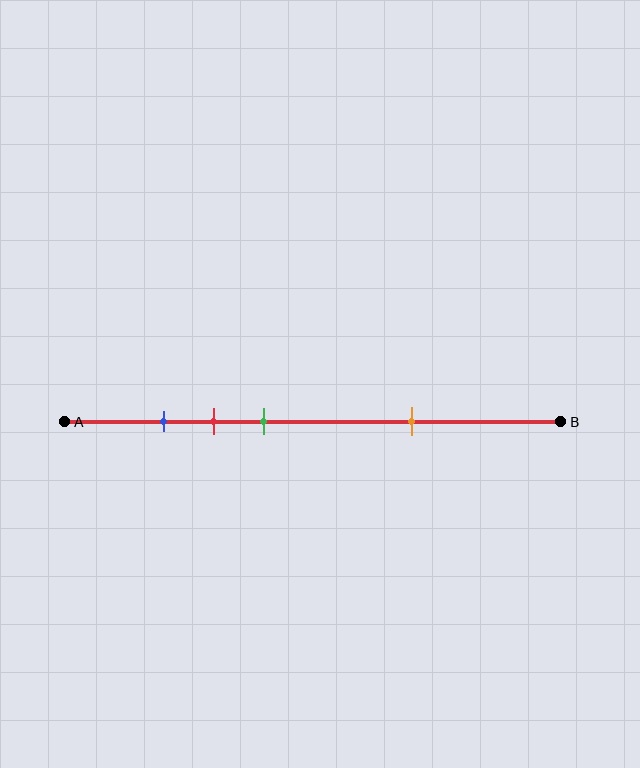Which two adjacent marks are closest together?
The blue and red marks are the closest adjacent pair.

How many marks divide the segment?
There are 4 marks dividing the segment.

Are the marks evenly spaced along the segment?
No, the marks are not evenly spaced.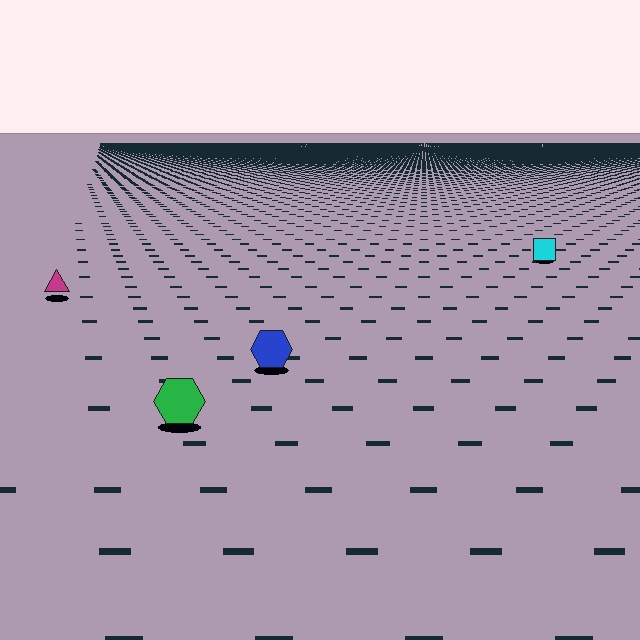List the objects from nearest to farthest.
From nearest to farthest: the green hexagon, the blue hexagon, the magenta triangle, the cyan square.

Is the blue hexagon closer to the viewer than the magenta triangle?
Yes. The blue hexagon is closer — you can tell from the texture gradient: the ground texture is coarser near it.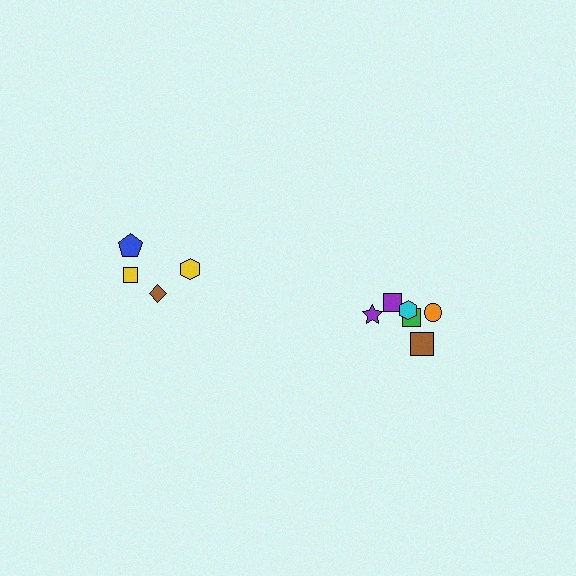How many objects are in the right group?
There are 6 objects.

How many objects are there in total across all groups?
There are 10 objects.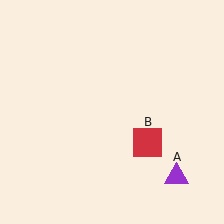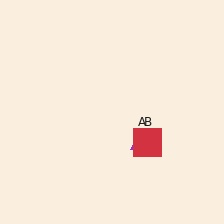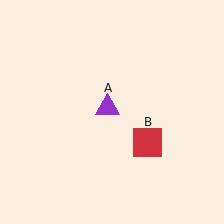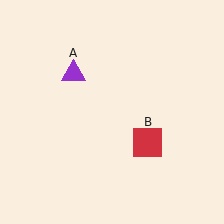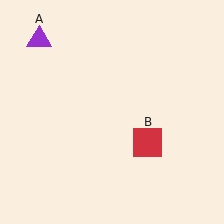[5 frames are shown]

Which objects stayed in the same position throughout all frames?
Red square (object B) remained stationary.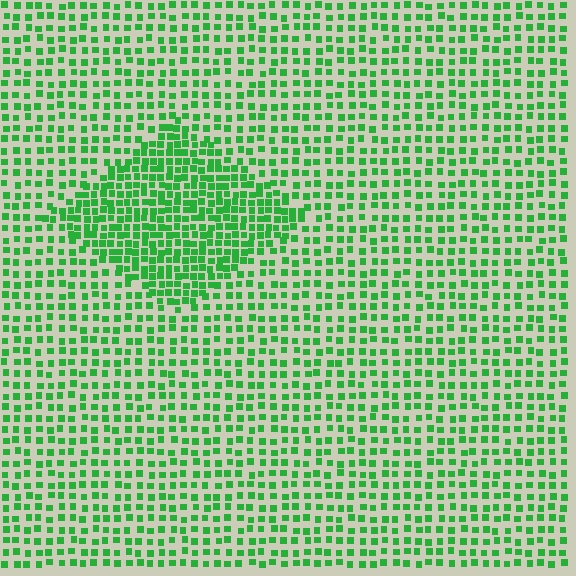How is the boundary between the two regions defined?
The boundary is defined by a change in element density (approximately 1.8x ratio). All elements are the same color, size, and shape.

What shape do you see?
I see a diamond.